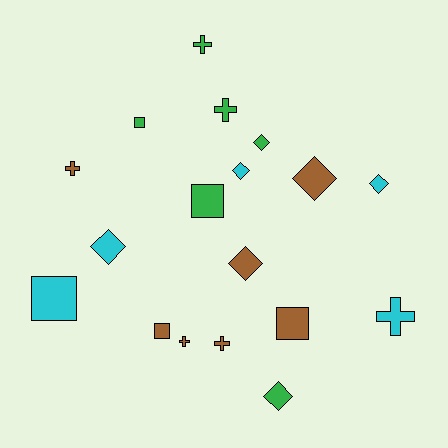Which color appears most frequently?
Brown, with 7 objects.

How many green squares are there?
There are 2 green squares.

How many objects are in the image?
There are 18 objects.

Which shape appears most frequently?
Diamond, with 7 objects.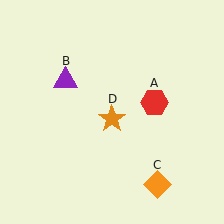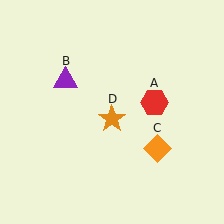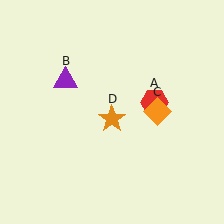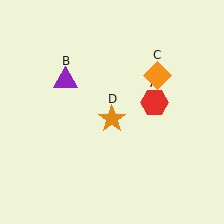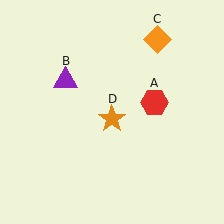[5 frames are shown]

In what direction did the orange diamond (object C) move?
The orange diamond (object C) moved up.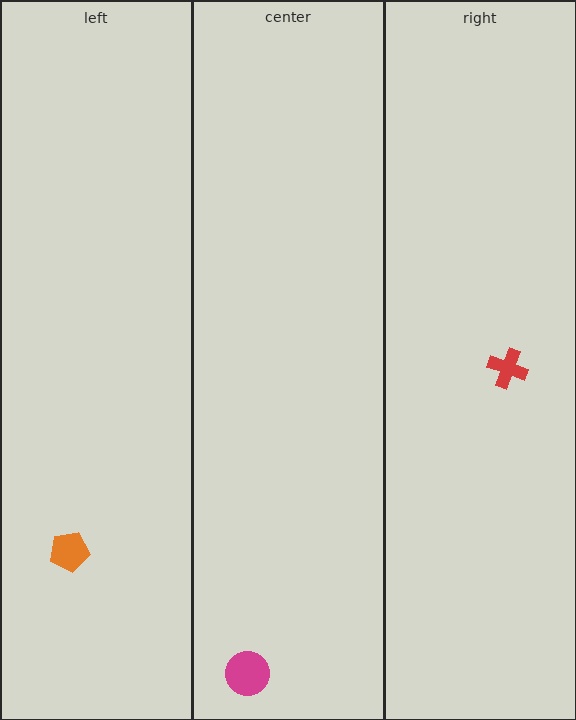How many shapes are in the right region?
1.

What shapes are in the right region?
The red cross.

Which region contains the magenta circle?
The center region.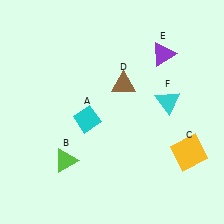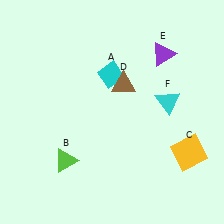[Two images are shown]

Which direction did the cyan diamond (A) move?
The cyan diamond (A) moved up.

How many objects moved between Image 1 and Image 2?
1 object moved between the two images.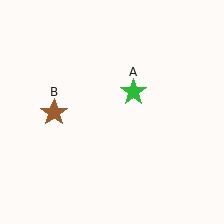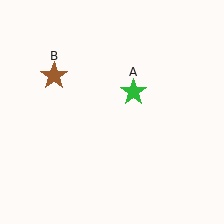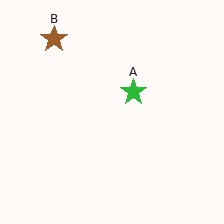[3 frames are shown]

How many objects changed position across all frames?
1 object changed position: brown star (object B).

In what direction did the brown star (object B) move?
The brown star (object B) moved up.